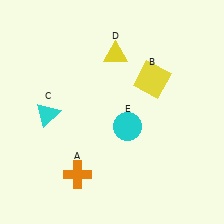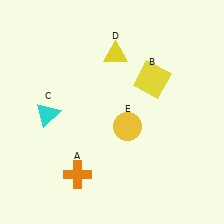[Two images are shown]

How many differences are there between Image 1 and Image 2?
There is 1 difference between the two images.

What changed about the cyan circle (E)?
In Image 1, E is cyan. In Image 2, it changed to yellow.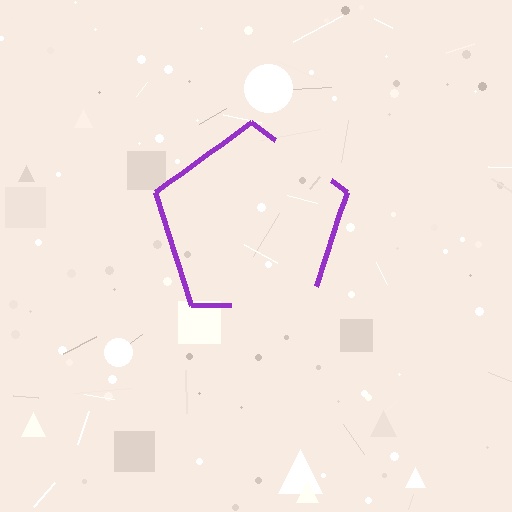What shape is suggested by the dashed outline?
The dashed outline suggests a pentagon.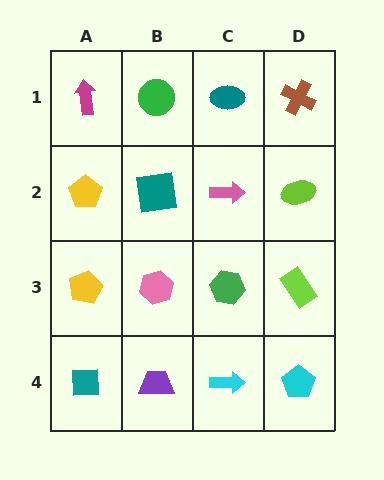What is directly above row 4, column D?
A lime rectangle.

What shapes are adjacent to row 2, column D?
A brown cross (row 1, column D), a lime rectangle (row 3, column D), a pink arrow (row 2, column C).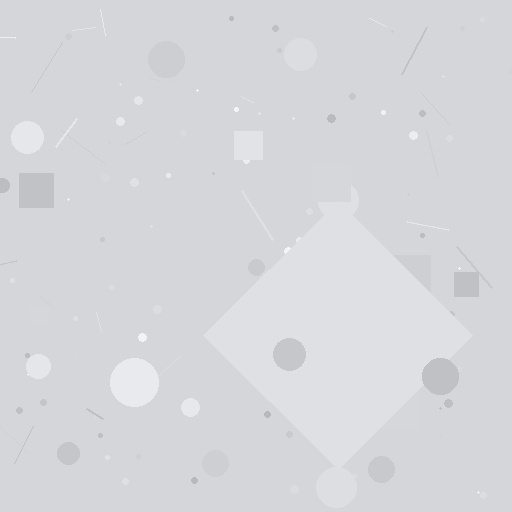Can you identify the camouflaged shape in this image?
The camouflaged shape is a diamond.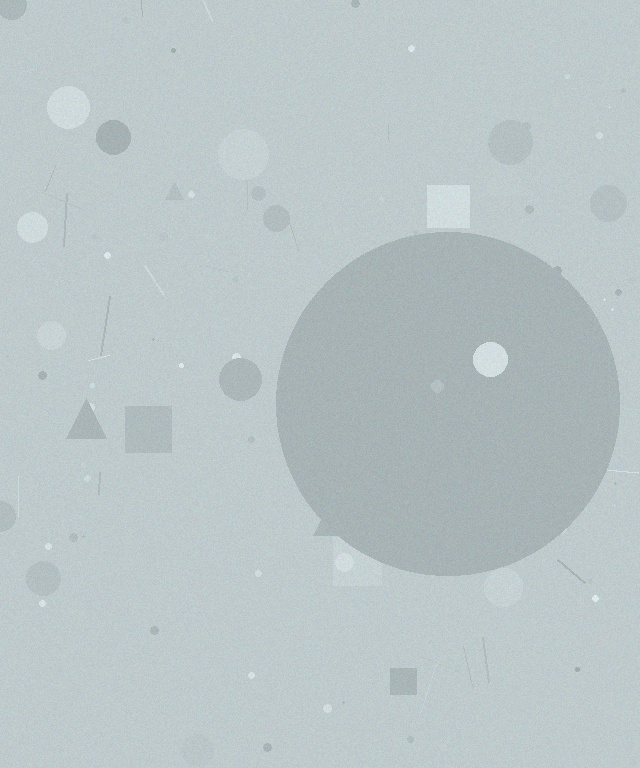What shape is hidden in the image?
A circle is hidden in the image.